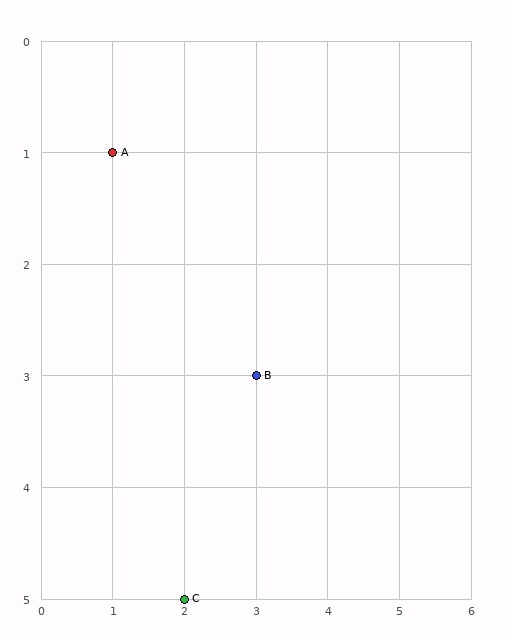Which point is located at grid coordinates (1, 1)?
Point A is at (1, 1).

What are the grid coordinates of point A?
Point A is at grid coordinates (1, 1).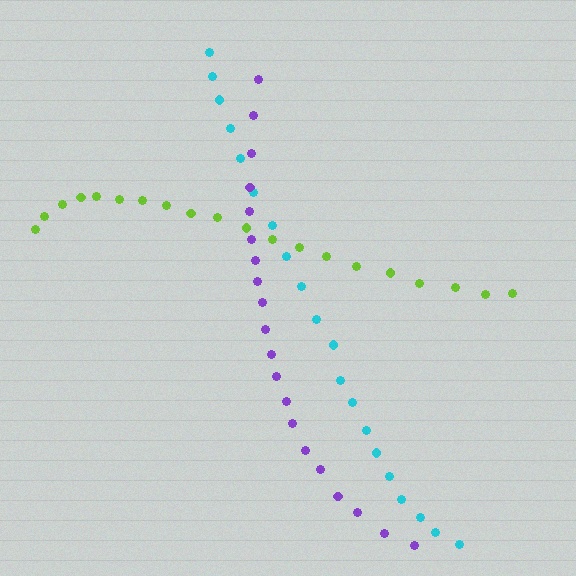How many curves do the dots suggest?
There are 3 distinct paths.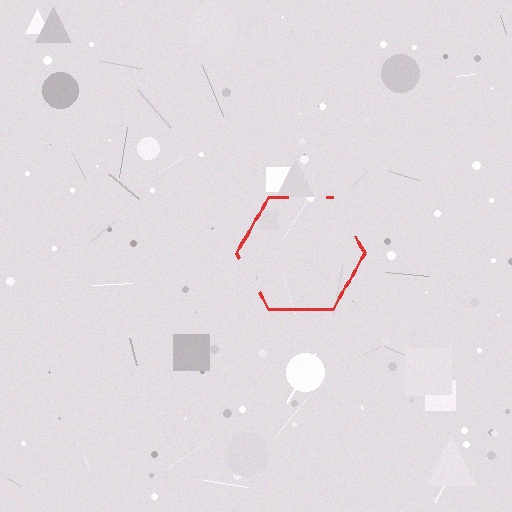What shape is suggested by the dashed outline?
The dashed outline suggests a hexagon.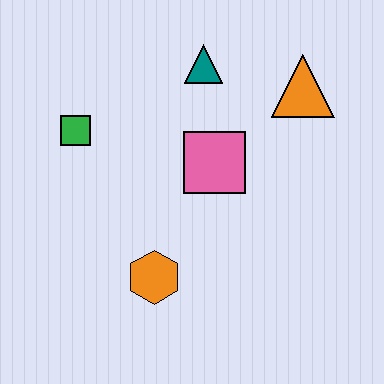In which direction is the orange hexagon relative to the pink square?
The orange hexagon is below the pink square.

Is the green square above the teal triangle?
No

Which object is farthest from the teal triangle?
The orange hexagon is farthest from the teal triangle.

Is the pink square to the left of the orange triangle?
Yes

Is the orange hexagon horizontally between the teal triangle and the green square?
Yes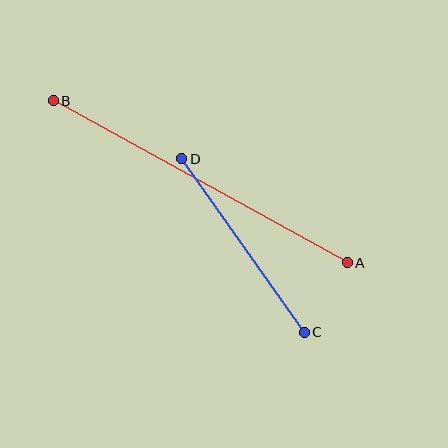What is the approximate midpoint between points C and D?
The midpoint is at approximately (243, 246) pixels.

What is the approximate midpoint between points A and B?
The midpoint is at approximately (200, 182) pixels.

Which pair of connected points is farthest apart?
Points A and B are farthest apart.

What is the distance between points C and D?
The distance is approximately 212 pixels.